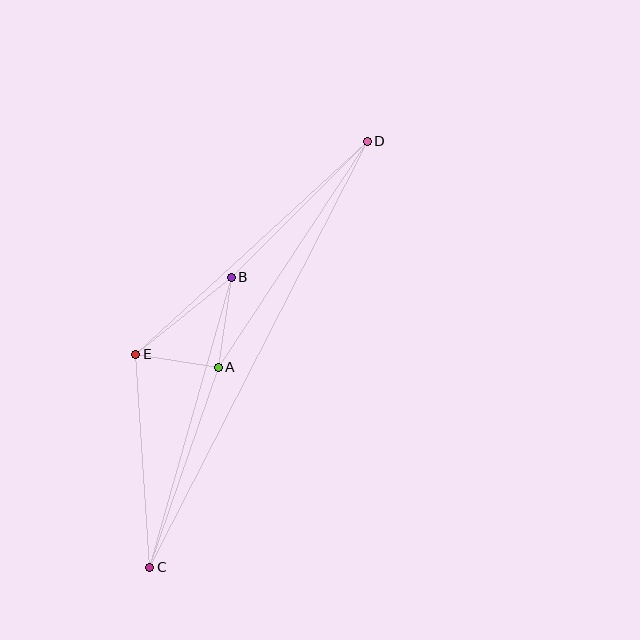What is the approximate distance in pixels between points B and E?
The distance between B and E is approximately 123 pixels.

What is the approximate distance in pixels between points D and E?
The distance between D and E is approximately 314 pixels.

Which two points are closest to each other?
Points A and E are closest to each other.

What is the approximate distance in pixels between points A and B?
The distance between A and B is approximately 91 pixels.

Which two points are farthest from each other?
Points C and D are farthest from each other.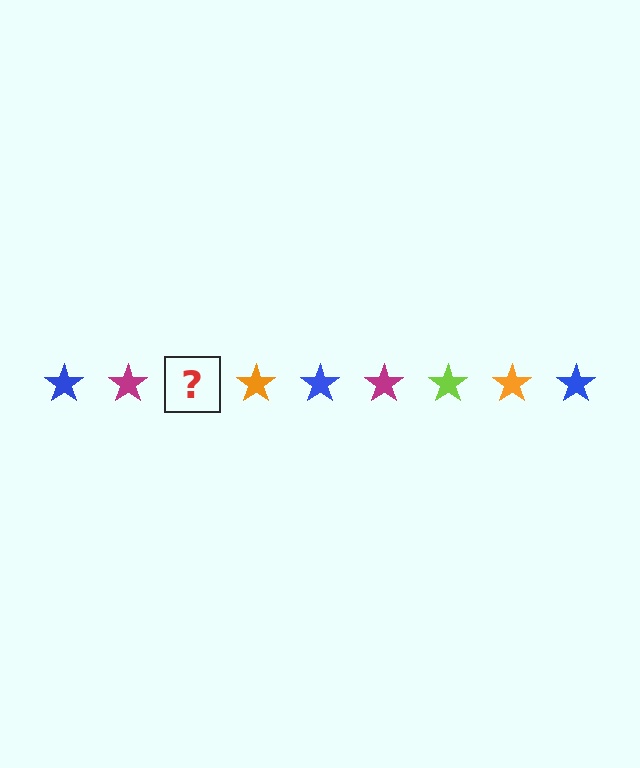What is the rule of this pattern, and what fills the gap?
The rule is that the pattern cycles through blue, magenta, lime, orange stars. The gap should be filled with a lime star.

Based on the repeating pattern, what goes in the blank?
The blank should be a lime star.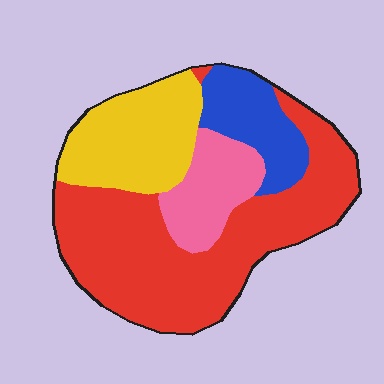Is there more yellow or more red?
Red.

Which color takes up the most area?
Red, at roughly 50%.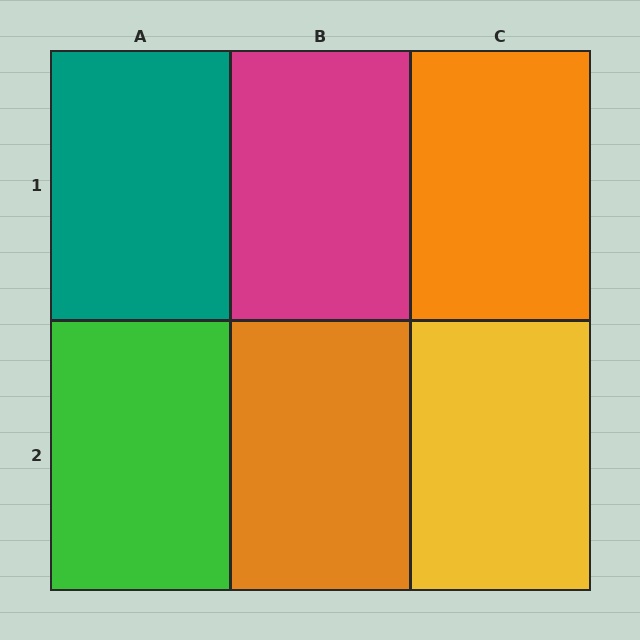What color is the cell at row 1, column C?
Orange.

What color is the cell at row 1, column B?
Magenta.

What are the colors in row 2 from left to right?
Green, orange, yellow.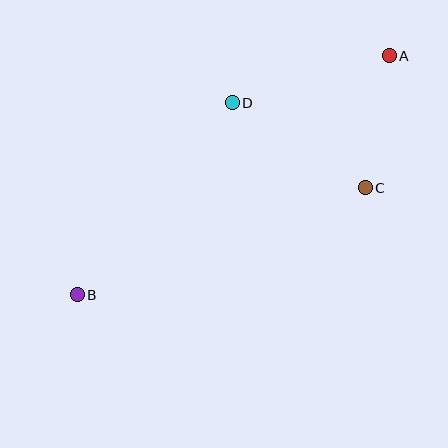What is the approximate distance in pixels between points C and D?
The distance between C and D is approximately 158 pixels.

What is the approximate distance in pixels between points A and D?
The distance between A and D is approximately 164 pixels.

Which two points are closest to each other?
Points A and C are closest to each other.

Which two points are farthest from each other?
Points A and B are farthest from each other.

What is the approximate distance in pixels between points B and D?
The distance between B and D is approximately 247 pixels.